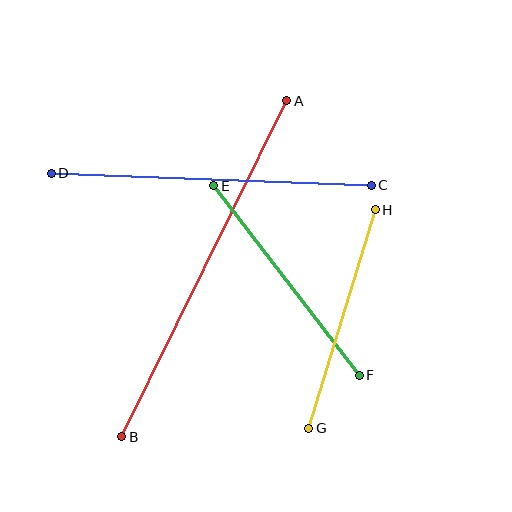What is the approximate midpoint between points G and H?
The midpoint is at approximately (342, 319) pixels.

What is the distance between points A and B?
The distance is approximately 375 pixels.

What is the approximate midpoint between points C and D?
The midpoint is at approximately (211, 179) pixels.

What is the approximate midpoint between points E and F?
The midpoint is at approximately (287, 280) pixels.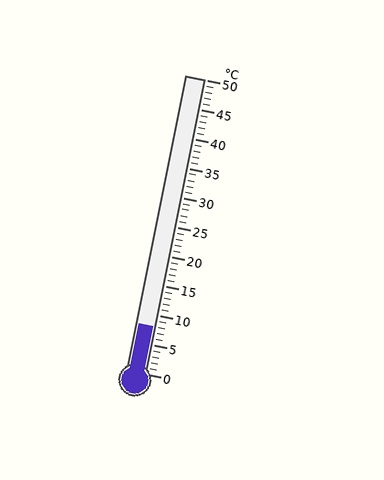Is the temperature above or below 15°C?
The temperature is below 15°C.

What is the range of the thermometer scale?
The thermometer scale ranges from 0°C to 50°C.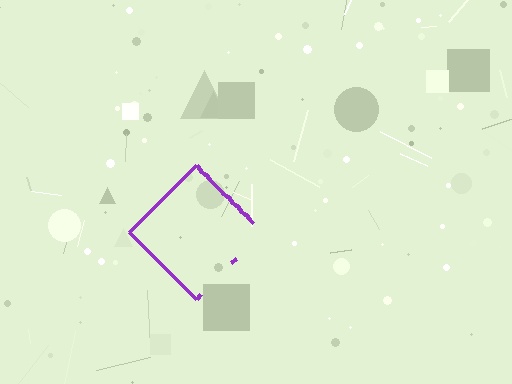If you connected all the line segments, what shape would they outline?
They would outline a diamond.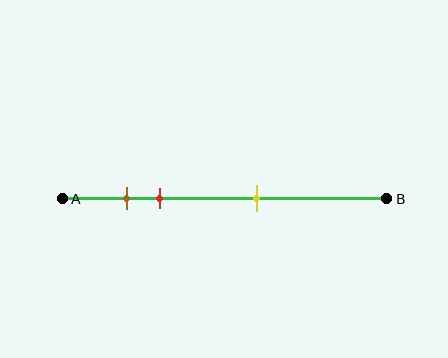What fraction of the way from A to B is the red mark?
The red mark is approximately 30% (0.3) of the way from A to B.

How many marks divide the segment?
There are 3 marks dividing the segment.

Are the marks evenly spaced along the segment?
No, the marks are not evenly spaced.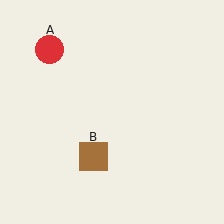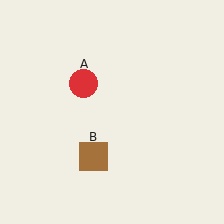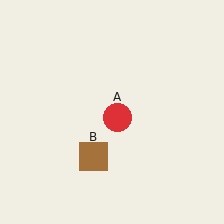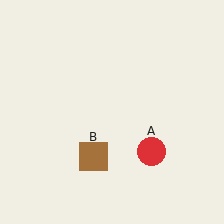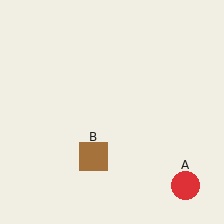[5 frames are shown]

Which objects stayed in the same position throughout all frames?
Brown square (object B) remained stationary.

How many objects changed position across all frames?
1 object changed position: red circle (object A).